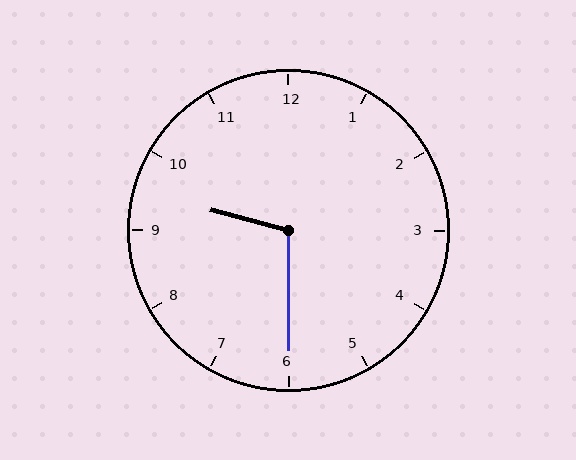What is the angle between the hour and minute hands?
Approximately 105 degrees.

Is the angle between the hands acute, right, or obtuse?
It is obtuse.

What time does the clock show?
9:30.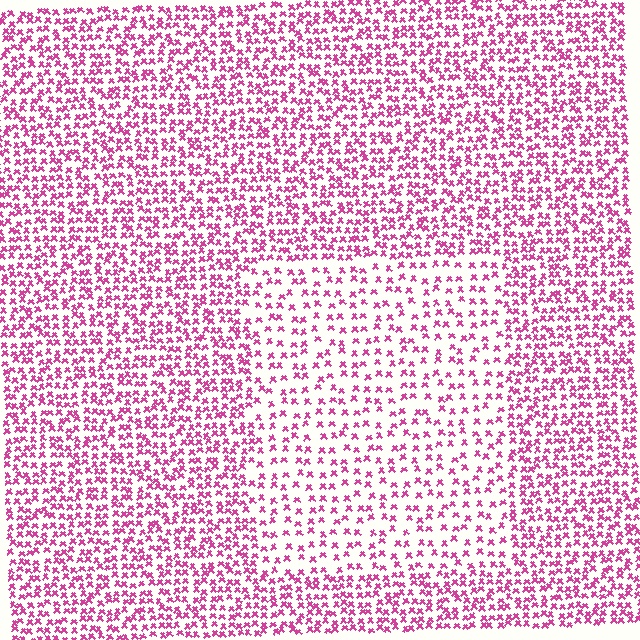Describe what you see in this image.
The image contains small magenta elements arranged at two different densities. A rectangle-shaped region is visible where the elements are less densely packed than the surrounding area.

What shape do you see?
I see a rectangle.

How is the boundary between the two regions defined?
The boundary is defined by a change in element density (approximately 1.9x ratio). All elements are the same color, size, and shape.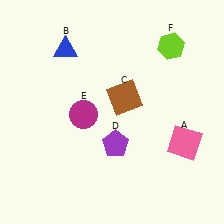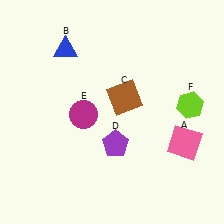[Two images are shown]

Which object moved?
The lime hexagon (F) moved down.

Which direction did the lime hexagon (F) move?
The lime hexagon (F) moved down.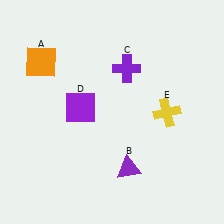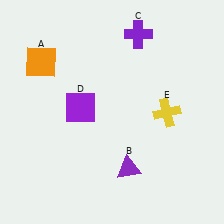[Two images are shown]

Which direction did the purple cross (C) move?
The purple cross (C) moved up.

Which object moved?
The purple cross (C) moved up.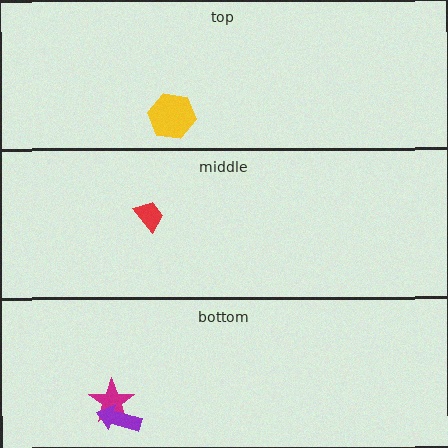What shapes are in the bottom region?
The magenta star, the purple arrow.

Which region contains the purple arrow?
The bottom region.